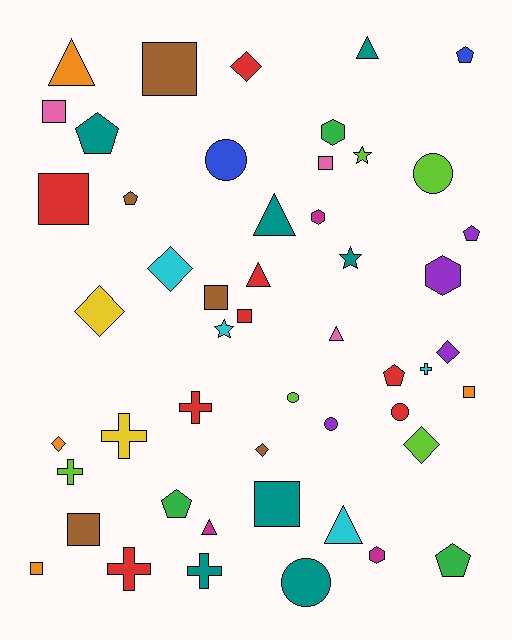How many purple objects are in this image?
There are 4 purple objects.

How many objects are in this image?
There are 50 objects.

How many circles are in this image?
There are 6 circles.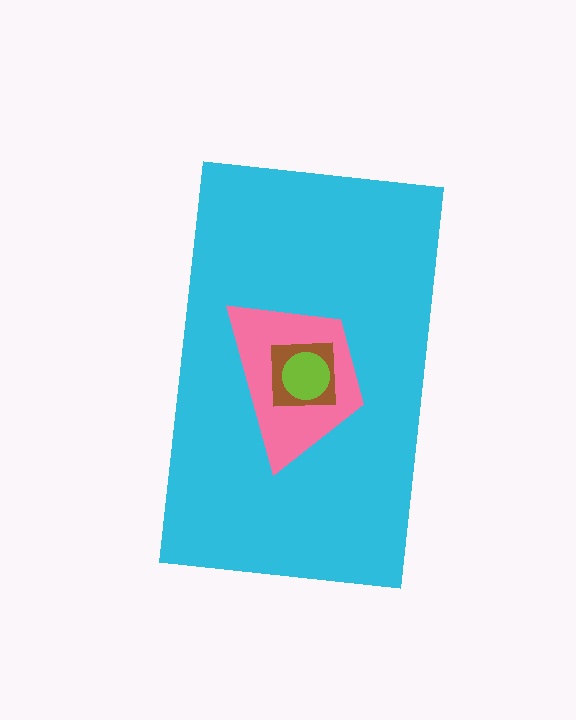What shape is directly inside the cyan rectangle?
The pink trapezoid.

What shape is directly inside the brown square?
The lime circle.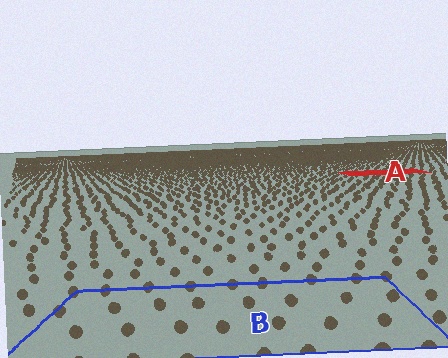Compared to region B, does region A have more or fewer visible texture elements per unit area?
Region A has more texture elements per unit area — they are packed more densely because it is farther away.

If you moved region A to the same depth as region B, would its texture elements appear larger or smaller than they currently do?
They would appear larger. At a closer depth, the same texture elements are projected at a bigger on-screen size.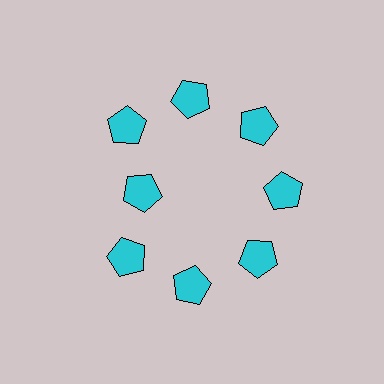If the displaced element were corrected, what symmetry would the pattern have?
It would have 8-fold rotational symmetry — the pattern would map onto itself every 45 degrees.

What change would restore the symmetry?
The symmetry would be restored by moving it outward, back onto the ring so that all 8 pentagons sit at equal angles and equal distance from the center.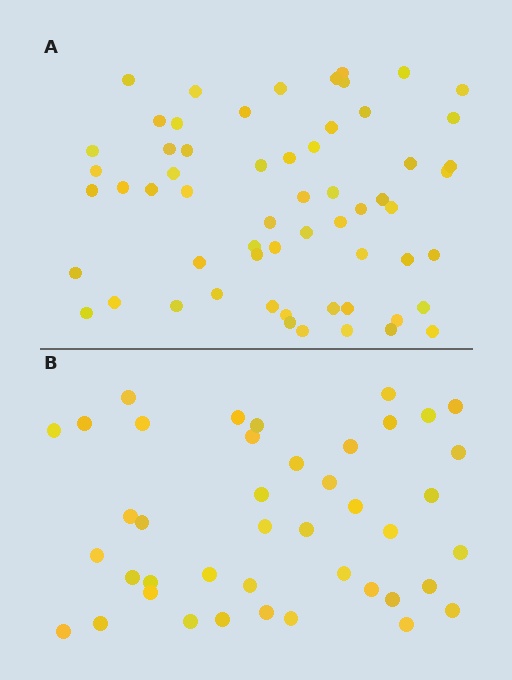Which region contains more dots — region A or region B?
Region A (the top region) has more dots.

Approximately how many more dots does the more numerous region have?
Region A has approximately 20 more dots than region B.